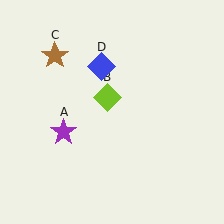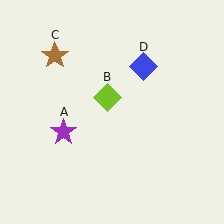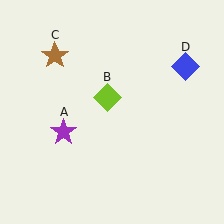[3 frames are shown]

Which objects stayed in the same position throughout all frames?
Purple star (object A) and lime diamond (object B) and brown star (object C) remained stationary.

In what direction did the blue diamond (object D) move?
The blue diamond (object D) moved right.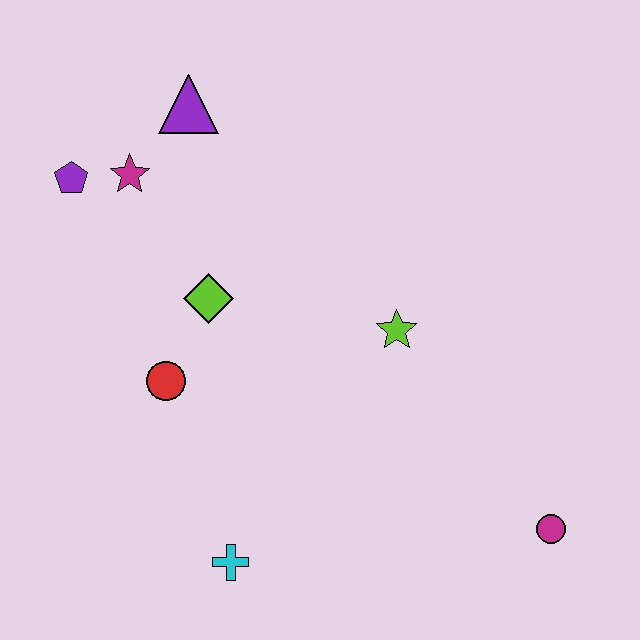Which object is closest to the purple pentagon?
The magenta star is closest to the purple pentagon.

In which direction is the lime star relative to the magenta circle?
The lime star is above the magenta circle.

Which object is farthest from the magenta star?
The magenta circle is farthest from the magenta star.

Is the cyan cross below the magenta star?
Yes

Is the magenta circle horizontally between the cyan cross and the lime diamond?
No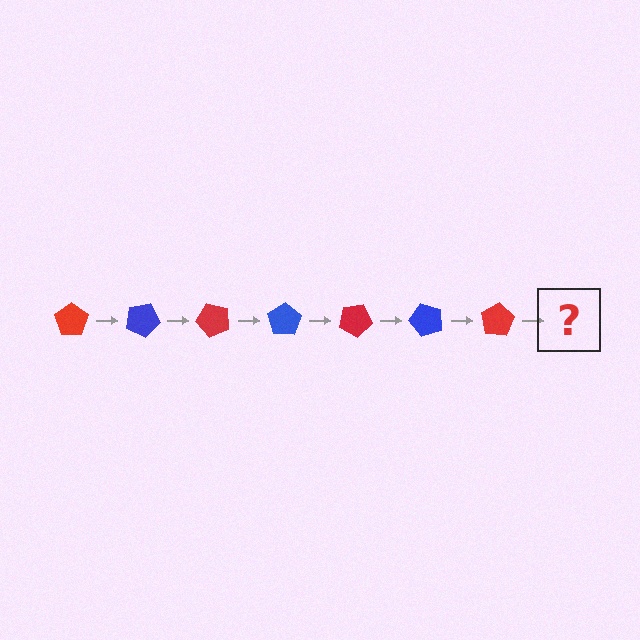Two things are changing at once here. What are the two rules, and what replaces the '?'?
The two rules are that it rotates 25 degrees each step and the color cycles through red and blue. The '?' should be a blue pentagon, rotated 175 degrees from the start.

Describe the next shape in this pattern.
It should be a blue pentagon, rotated 175 degrees from the start.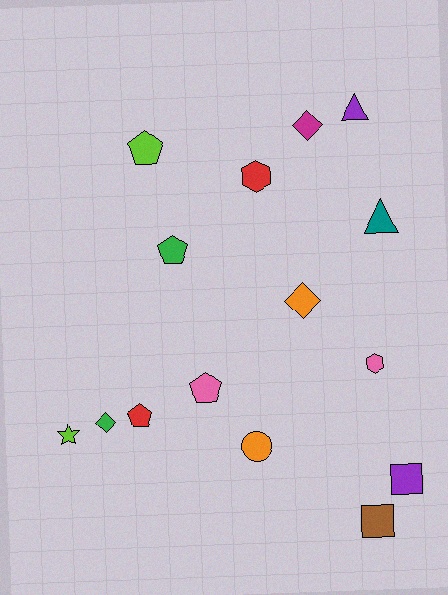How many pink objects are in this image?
There are 2 pink objects.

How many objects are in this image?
There are 15 objects.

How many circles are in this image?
There is 1 circle.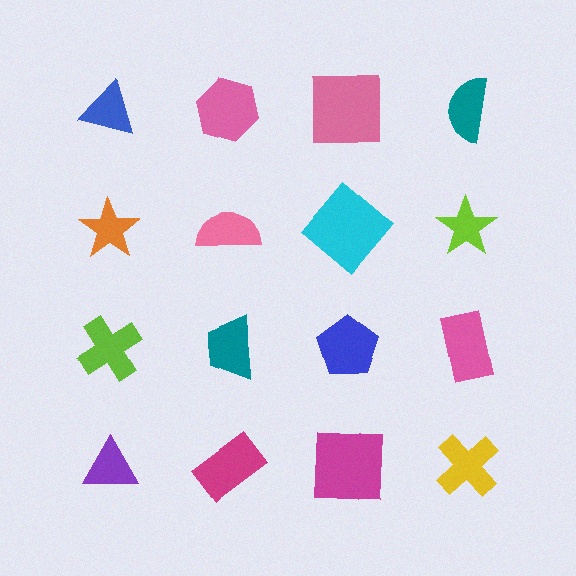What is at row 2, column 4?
A lime star.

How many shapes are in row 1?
4 shapes.